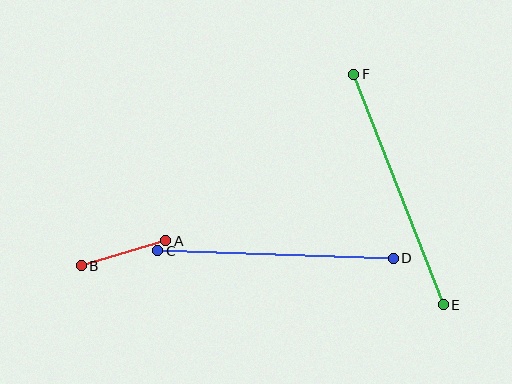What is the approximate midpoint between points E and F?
The midpoint is at approximately (398, 190) pixels.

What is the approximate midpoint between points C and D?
The midpoint is at approximately (276, 254) pixels.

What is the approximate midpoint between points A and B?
The midpoint is at approximately (123, 253) pixels.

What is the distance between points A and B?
The distance is approximately 88 pixels.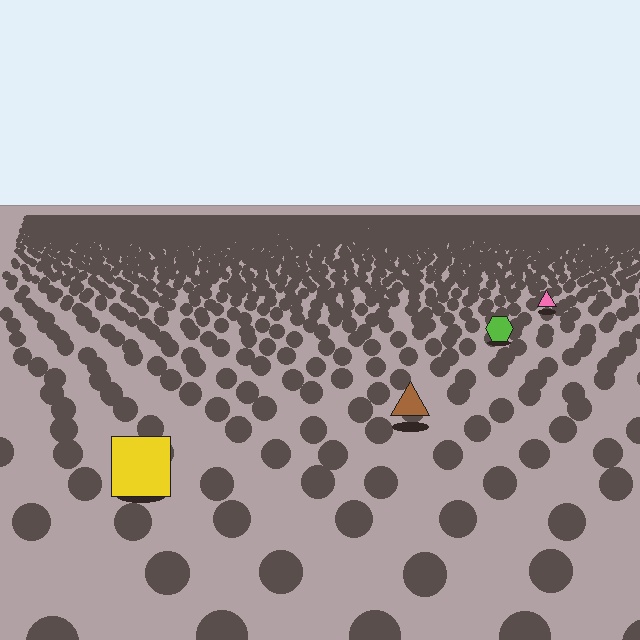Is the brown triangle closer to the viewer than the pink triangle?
Yes. The brown triangle is closer — you can tell from the texture gradient: the ground texture is coarser near it.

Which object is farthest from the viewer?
The pink triangle is farthest from the viewer. It appears smaller and the ground texture around it is denser.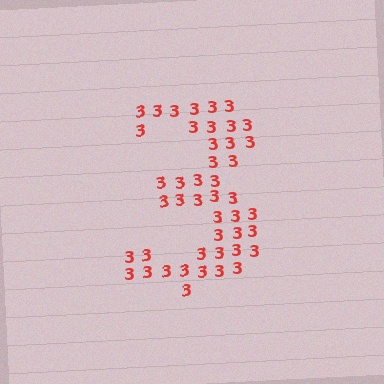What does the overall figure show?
The overall figure shows the digit 3.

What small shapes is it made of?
It is made of small digit 3's.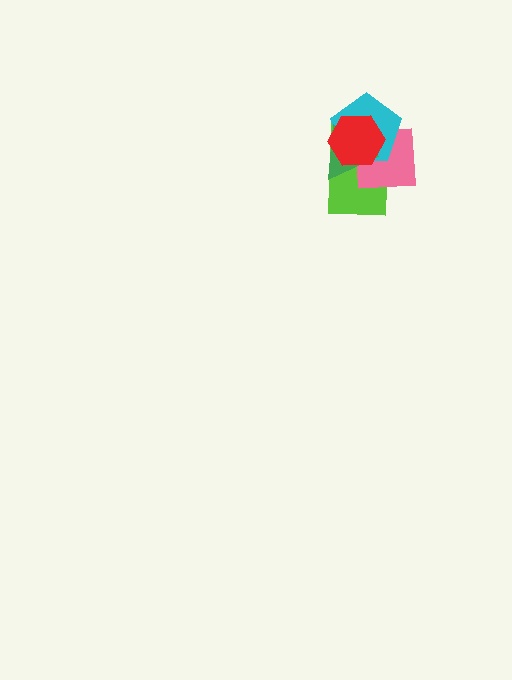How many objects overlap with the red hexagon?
4 objects overlap with the red hexagon.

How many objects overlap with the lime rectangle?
4 objects overlap with the lime rectangle.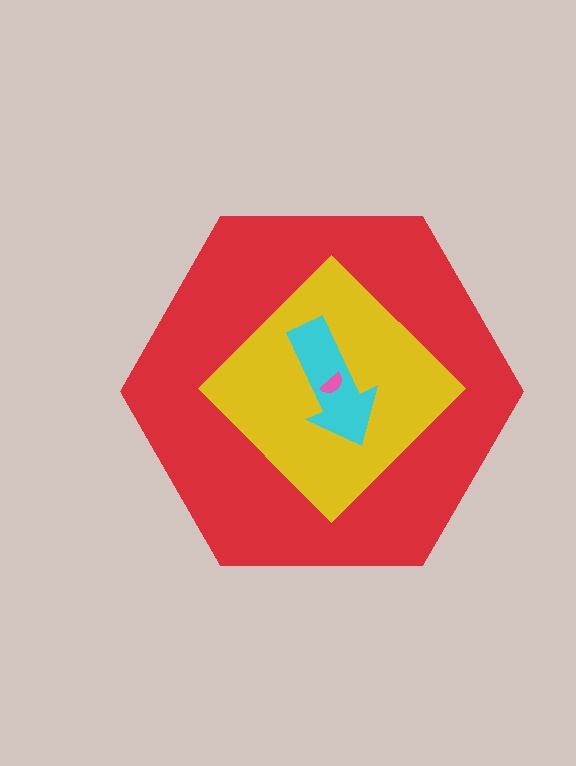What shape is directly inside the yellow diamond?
The cyan arrow.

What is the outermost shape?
The red hexagon.